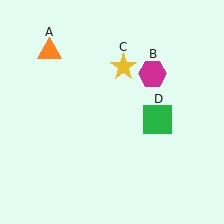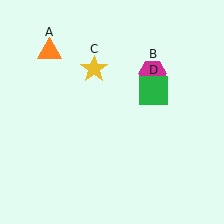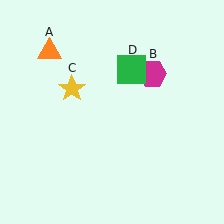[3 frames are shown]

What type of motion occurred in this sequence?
The yellow star (object C), green square (object D) rotated counterclockwise around the center of the scene.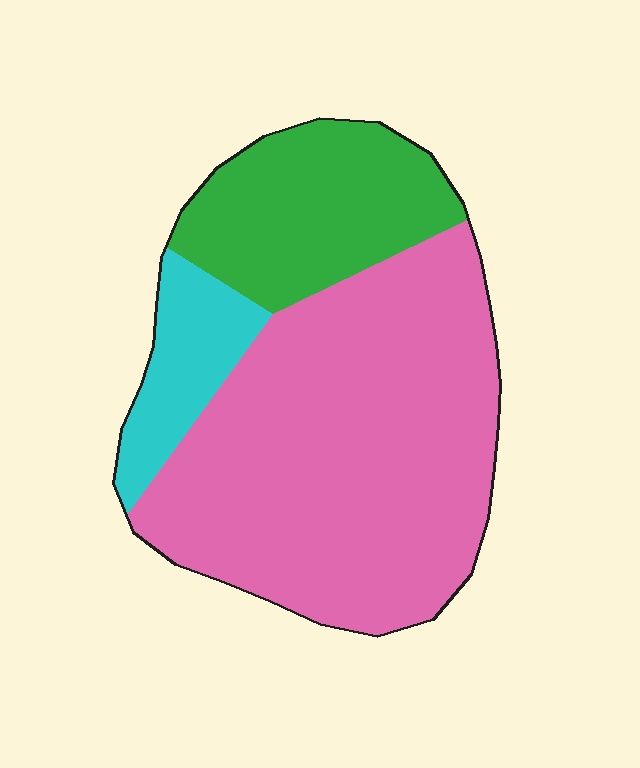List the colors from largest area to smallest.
From largest to smallest: pink, green, cyan.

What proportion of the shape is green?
Green covers 24% of the shape.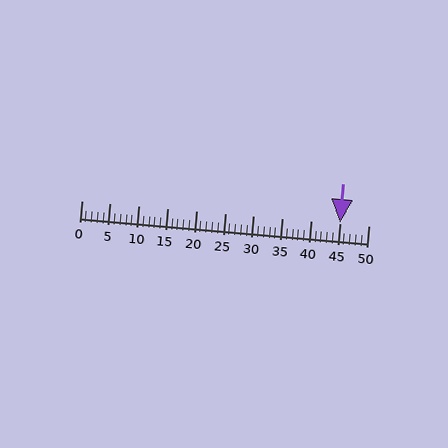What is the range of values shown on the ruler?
The ruler shows values from 0 to 50.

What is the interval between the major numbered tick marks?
The major tick marks are spaced 5 units apart.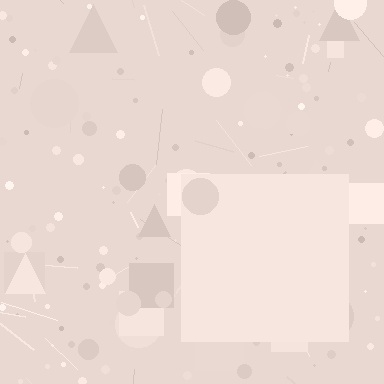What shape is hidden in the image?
A square is hidden in the image.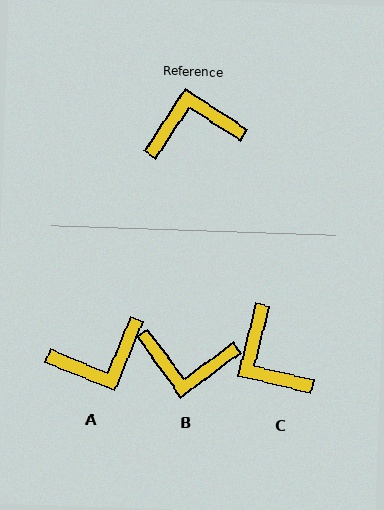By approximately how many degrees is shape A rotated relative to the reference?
Approximately 169 degrees clockwise.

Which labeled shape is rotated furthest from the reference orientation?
A, about 169 degrees away.